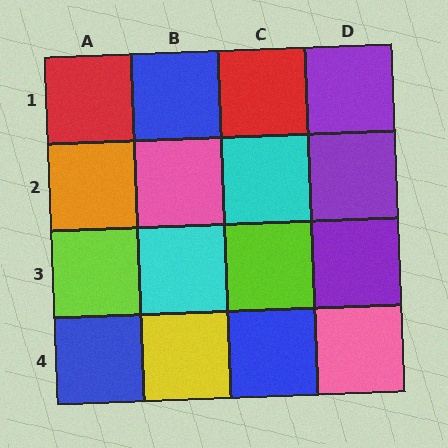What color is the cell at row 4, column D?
Pink.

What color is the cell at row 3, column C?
Lime.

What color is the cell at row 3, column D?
Purple.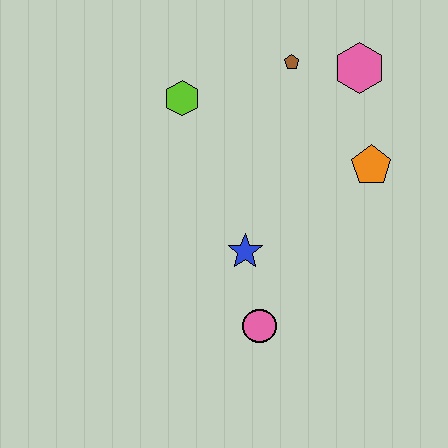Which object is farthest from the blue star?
The pink hexagon is farthest from the blue star.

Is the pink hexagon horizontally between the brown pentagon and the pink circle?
No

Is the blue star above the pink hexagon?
No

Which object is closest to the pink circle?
The blue star is closest to the pink circle.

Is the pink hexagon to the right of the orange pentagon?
No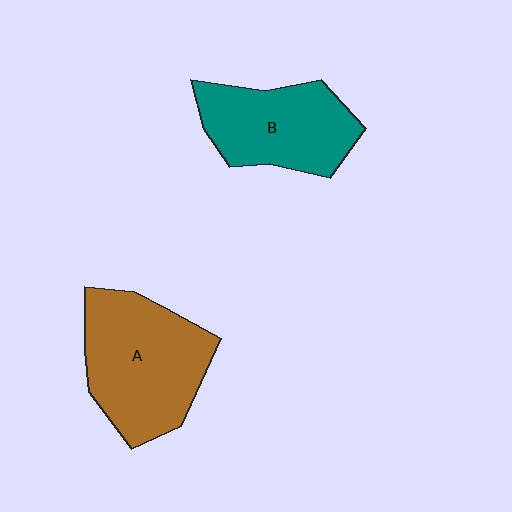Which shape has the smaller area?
Shape B (teal).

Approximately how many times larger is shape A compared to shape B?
Approximately 1.3 times.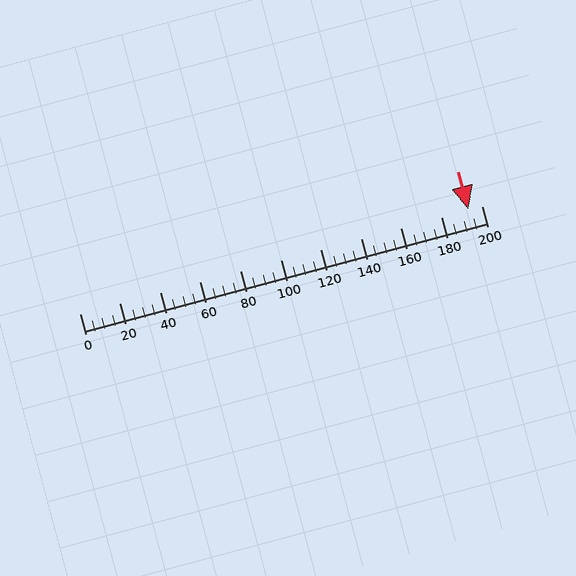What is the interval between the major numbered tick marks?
The major tick marks are spaced 20 units apart.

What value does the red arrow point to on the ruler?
The red arrow points to approximately 194.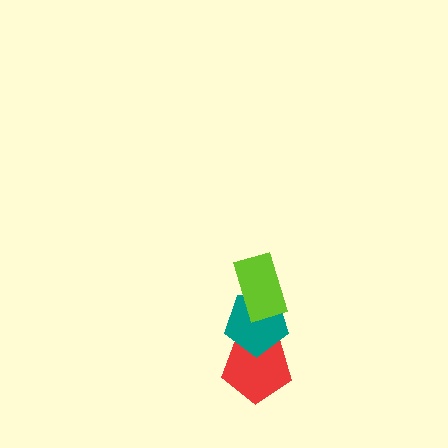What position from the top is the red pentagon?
The red pentagon is 3rd from the top.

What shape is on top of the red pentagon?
The teal pentagon is on top of the red pentagon.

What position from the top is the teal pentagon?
The teal pentagon is 2nd from the top.